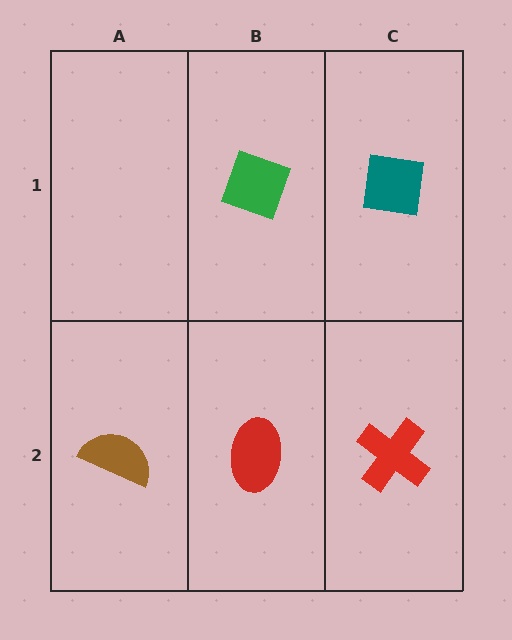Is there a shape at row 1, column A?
No, that cell is empty.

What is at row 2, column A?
A brown semicircle.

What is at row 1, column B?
A green diamond.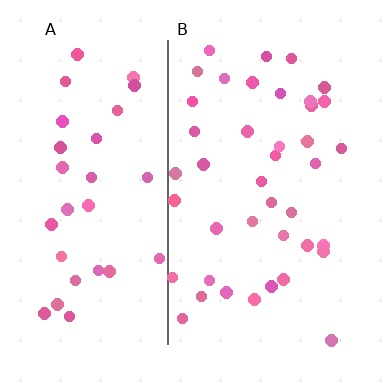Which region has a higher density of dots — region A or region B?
B (the right).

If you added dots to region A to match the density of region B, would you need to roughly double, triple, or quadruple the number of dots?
Approximately double.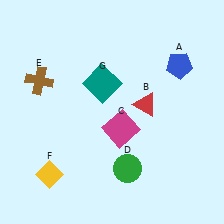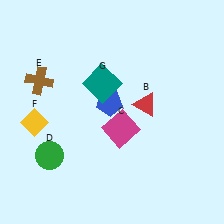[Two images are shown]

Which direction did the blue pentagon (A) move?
The blue pentagon (A) moved left.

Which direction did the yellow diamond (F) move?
The yellow diamond (F) moved up.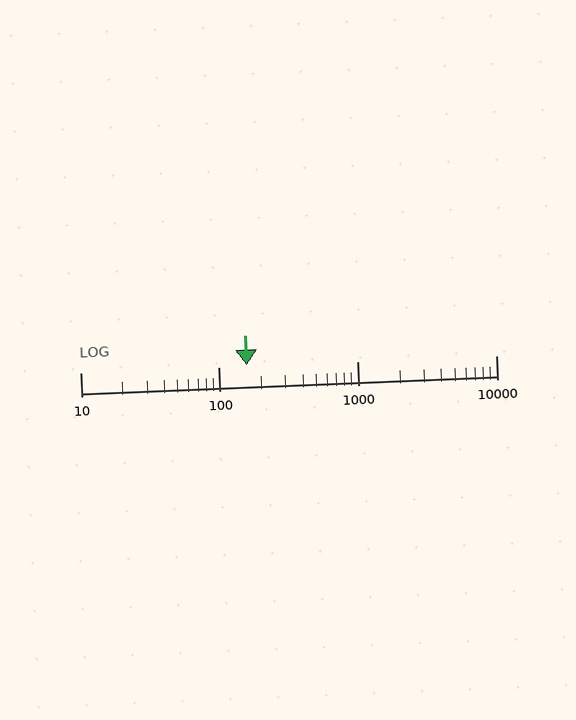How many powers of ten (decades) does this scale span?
The scale spans 3 decades, from 10 to 10000.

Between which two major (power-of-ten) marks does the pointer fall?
The pointer is between 100 and 1000.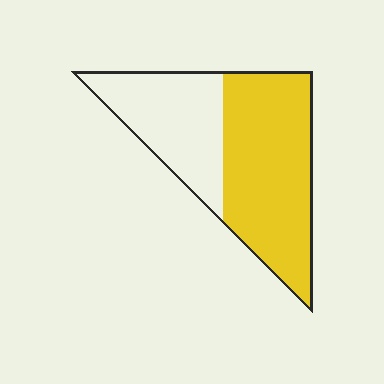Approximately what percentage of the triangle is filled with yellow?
Approximately 60%.